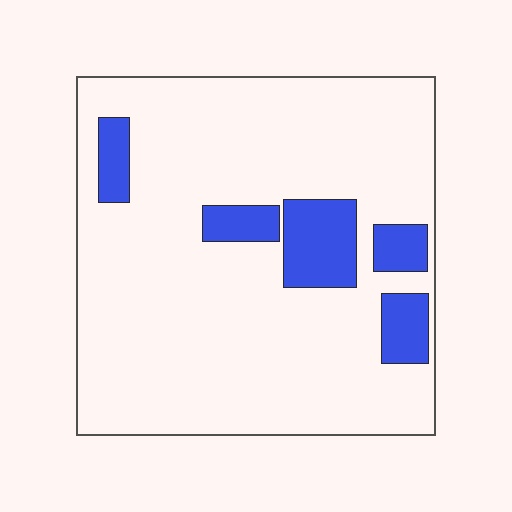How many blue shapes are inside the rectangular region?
5.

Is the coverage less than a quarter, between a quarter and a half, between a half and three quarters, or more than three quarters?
Less than a quarter.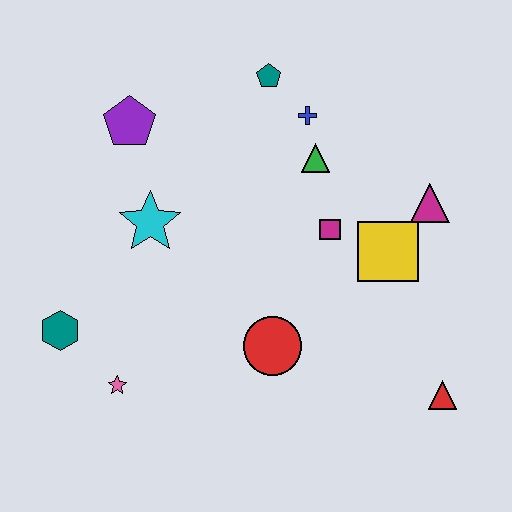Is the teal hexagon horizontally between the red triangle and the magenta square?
No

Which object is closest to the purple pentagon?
The cyan star is closest to the purple pentagon.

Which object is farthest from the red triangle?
The purple pentagon is farthest from the red triangle.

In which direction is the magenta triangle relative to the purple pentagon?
The magenta triangle is to the right of the purple pentagon.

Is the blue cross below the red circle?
No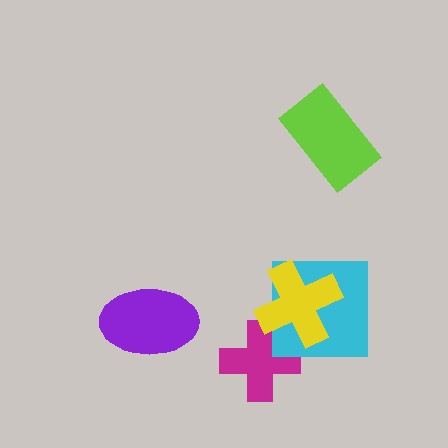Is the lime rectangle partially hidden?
No, no other shape covers it.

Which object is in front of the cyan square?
The yellow cross is in front of the cyan square.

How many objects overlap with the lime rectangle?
0 objects overlap with the lime rectangle.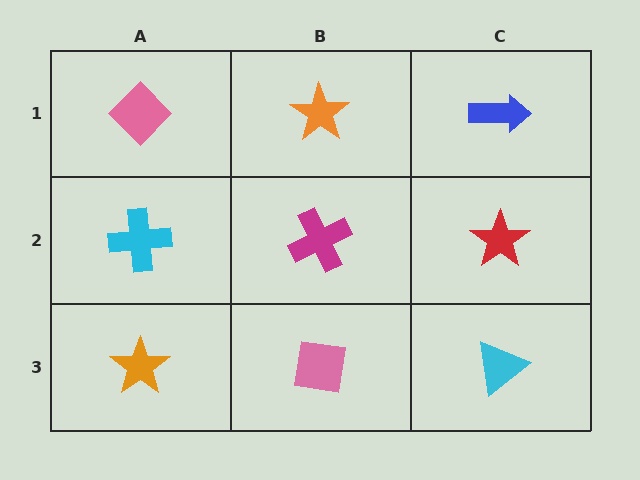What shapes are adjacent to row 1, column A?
A cyan cross (row 2, column A), an orange star (row 1, column B).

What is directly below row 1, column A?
A cyan cross.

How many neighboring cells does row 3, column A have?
2.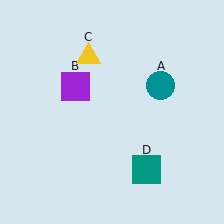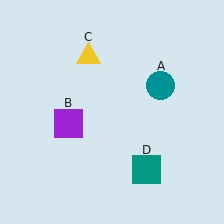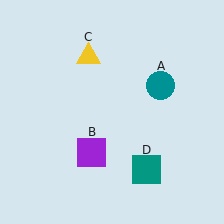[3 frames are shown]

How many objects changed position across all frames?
1 object changed position: purple square (object B).